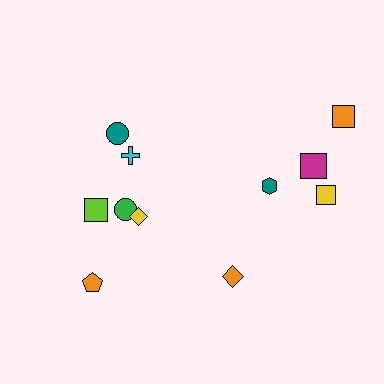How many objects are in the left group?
There are 7 objects.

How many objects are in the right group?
There are 5 objects.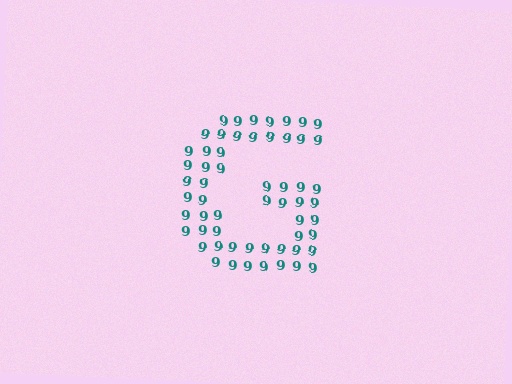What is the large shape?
The large shape is the letter G.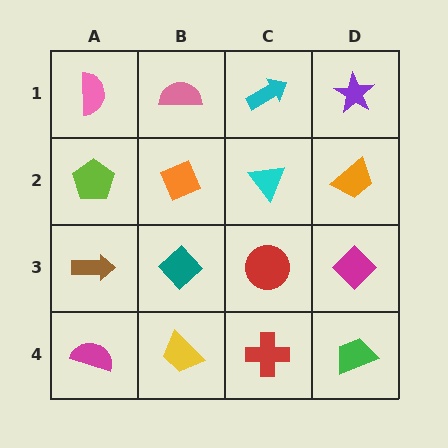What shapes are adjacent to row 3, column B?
An orange diamond (row 2, column B), a yellow trapezoid (row 4, column B), a brown arrow (row 3, column A), a red circle (row 3, column C).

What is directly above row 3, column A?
A lime pentagon.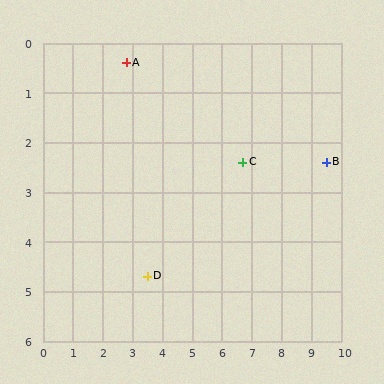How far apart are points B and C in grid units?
Points B and C are about 2.8 grid units apart.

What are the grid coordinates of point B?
Point B is at approximately (9.5, 2.4).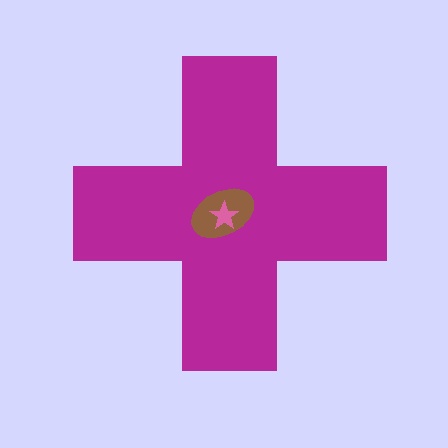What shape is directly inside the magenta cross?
The brown ellipse.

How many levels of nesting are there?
3.